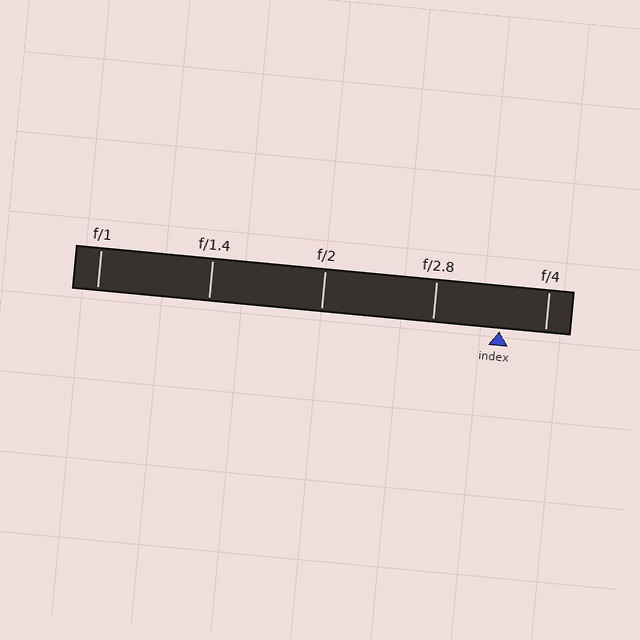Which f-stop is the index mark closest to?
The index mark is closest to f/4.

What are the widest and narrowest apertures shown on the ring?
The widest aperture shown is f/1 and the narrowest is f/4.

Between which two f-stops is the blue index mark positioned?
The index mark is between f/2.8 and f/4.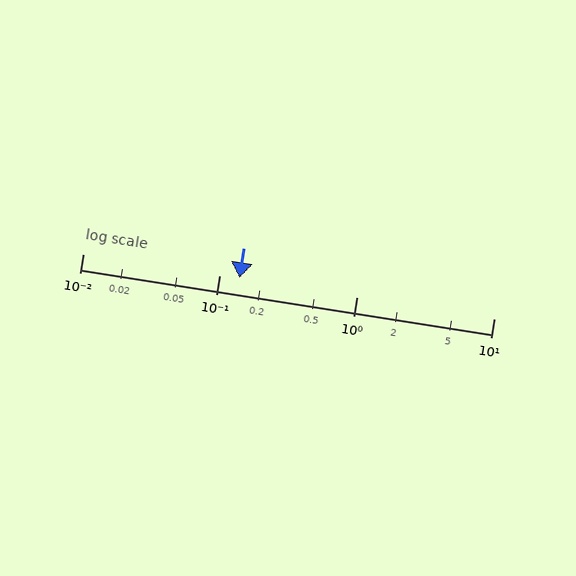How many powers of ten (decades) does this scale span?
The scale spans 3 decades, from 0.01 to 10.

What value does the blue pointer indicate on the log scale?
The pointer indicates approximately 0.14.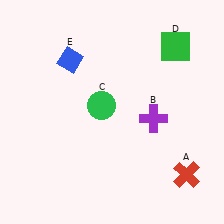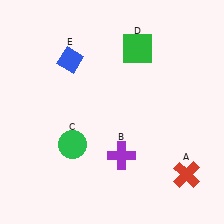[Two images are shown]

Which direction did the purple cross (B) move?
The purple cross (B) moved down.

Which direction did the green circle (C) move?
The green circle (C) moved down.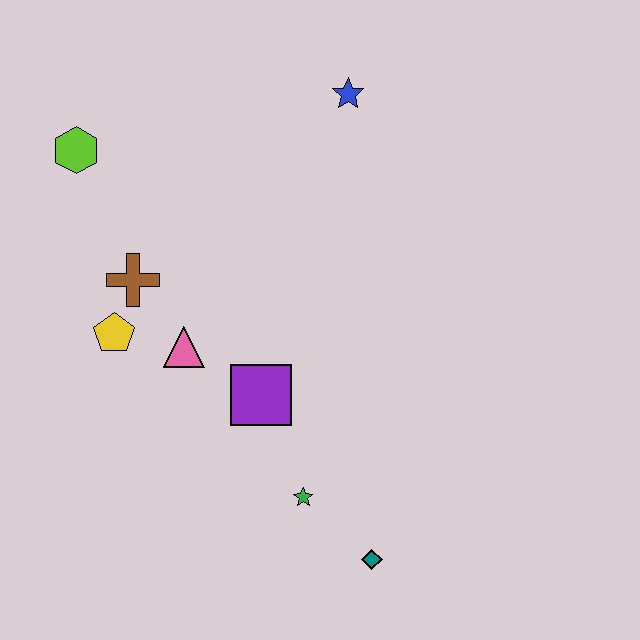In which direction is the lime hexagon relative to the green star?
The lime hexagon is above the green star.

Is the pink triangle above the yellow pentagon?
No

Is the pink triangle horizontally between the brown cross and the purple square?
Yes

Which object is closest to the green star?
The teal diamond is closest to the green star.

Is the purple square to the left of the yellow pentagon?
No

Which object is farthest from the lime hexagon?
The teal diamond is farthest from the lime hexagon.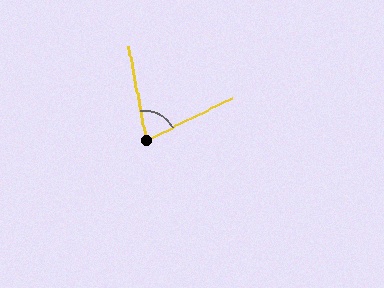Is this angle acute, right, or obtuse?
It is acute.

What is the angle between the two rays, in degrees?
Approximately 75 degrees.